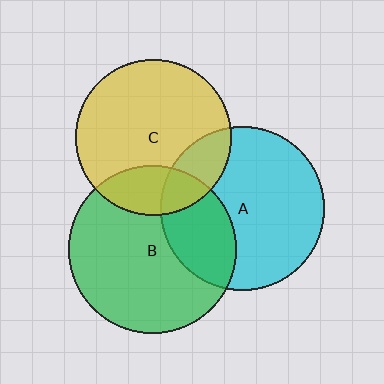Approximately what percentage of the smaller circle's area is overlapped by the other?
Approximately 30%.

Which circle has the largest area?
Circle B (green).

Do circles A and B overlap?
Yes.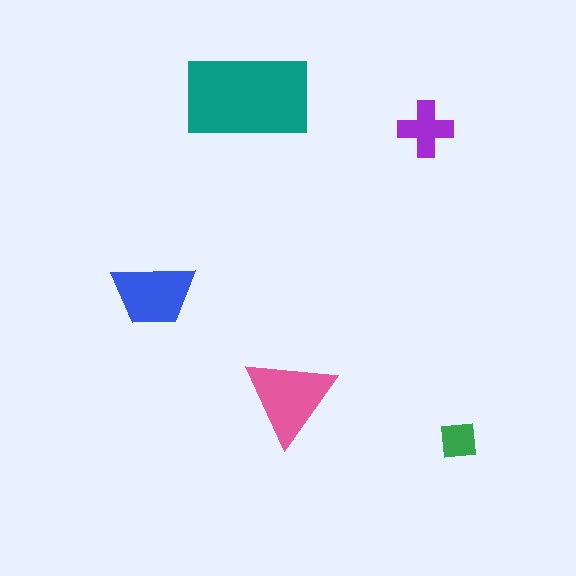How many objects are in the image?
There are 5 objects in the image.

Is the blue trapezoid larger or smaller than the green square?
Larger.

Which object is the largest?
The teal rectangle.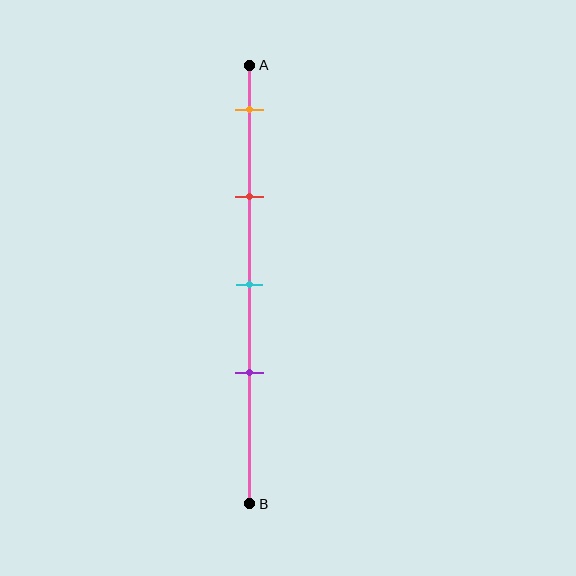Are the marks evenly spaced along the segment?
Yes, the marks are approximately evenly spaced.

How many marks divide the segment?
There are 4 marks dividing the segment.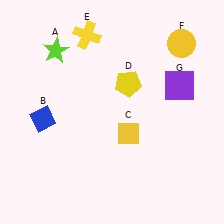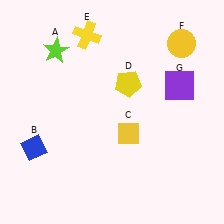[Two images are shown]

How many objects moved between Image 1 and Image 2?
1 object moved between the two images.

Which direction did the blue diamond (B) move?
The blue diamond (B) moved down.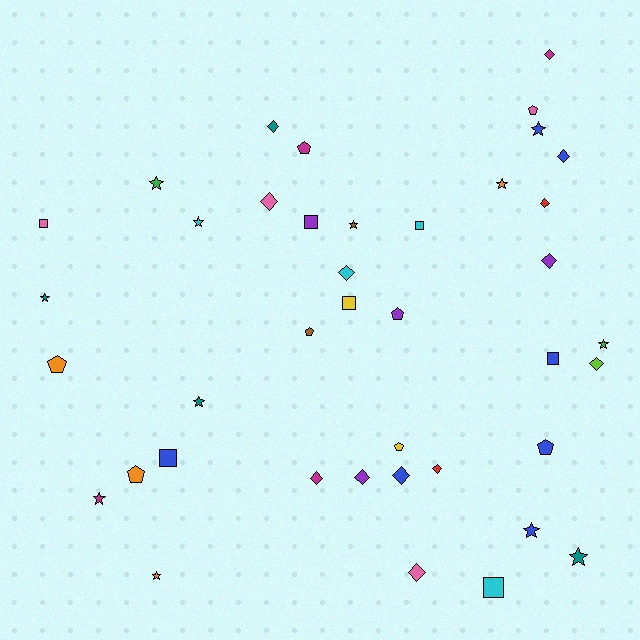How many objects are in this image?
There are 40 objects.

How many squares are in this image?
There are 7 squares.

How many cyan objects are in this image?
There are 4 cyan objects.